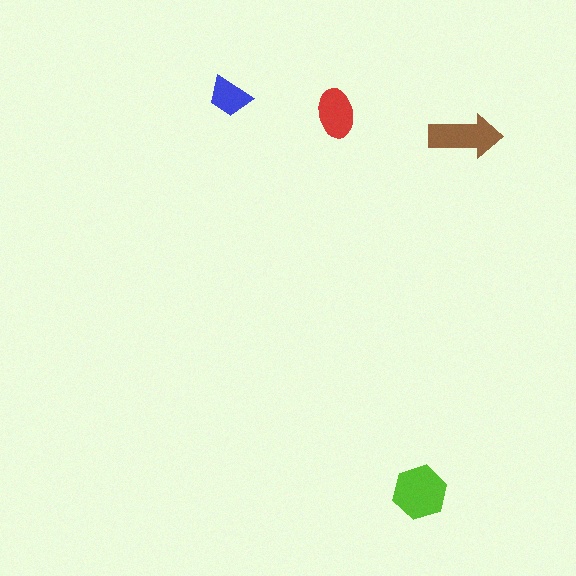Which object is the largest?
The lime hexagon.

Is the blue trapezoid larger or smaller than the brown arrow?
Smaller.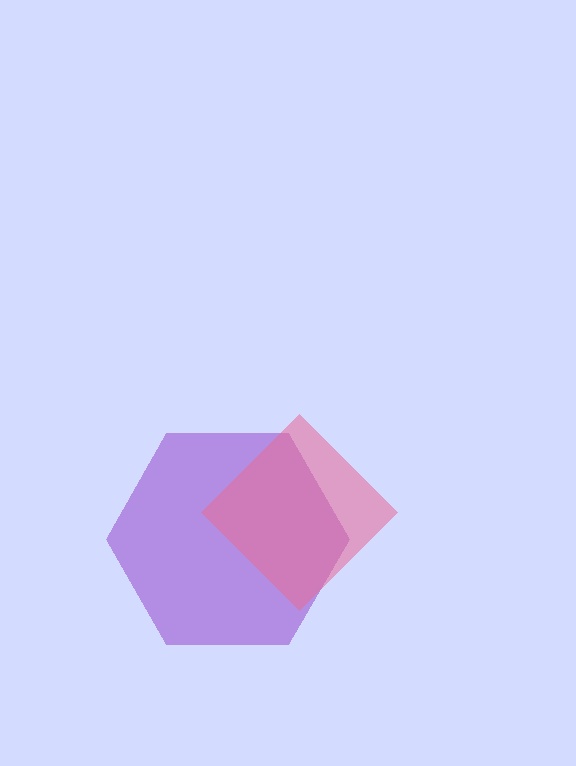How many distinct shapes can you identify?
There are 2 distinct shapes: a purple hexagon, a pink diamond.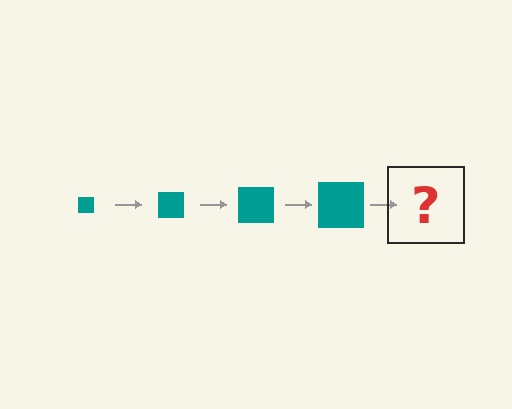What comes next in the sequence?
The next element should be a teal square, larger than the previous one.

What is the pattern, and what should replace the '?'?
The pattern is that the square gets progressively larger each step. The '?' should be a teal square, larger than the previous one.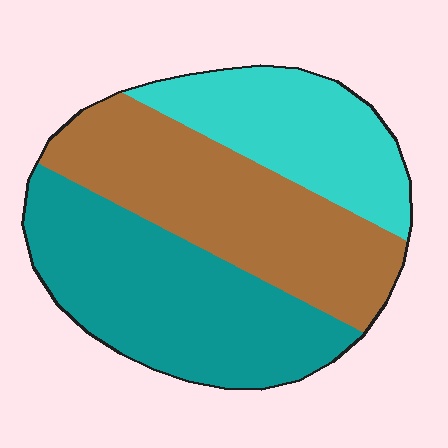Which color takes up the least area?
Cyan, at roughly 25%.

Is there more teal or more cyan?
Teal.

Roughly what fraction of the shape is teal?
Teal takes up between a quarter and a half of the shape.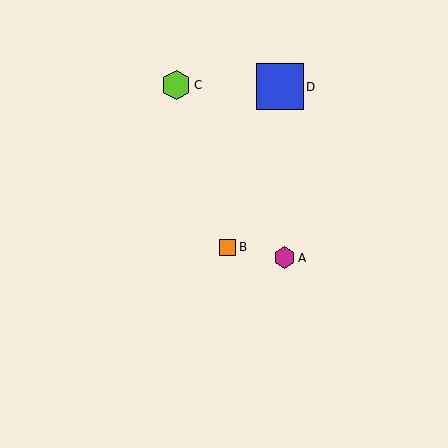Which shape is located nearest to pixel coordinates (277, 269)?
The magenta hexagon (labeled A) at (284, 258) is nearest to that location.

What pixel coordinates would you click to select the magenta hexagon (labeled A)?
Click at (284, 258) to select the magenta hexagon A.